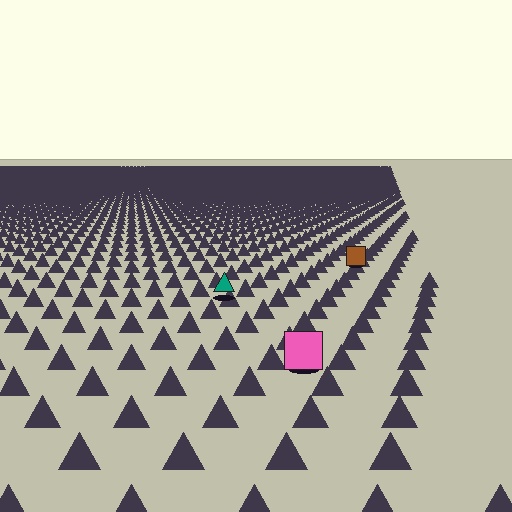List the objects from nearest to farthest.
From nearest to farthest: the pink square, the teal triangle, the brown square.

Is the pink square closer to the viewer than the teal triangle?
Yes. The pink square is closer — you can tell from the texture gradient: the ground texture is coarser near it.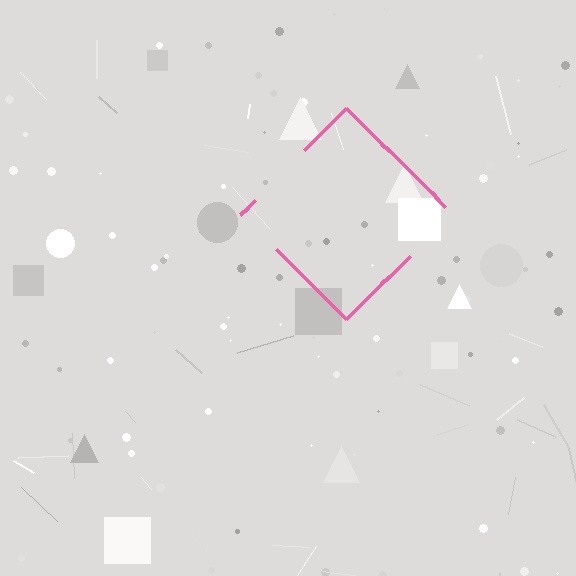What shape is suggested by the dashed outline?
The dashed outline suggests a diamond.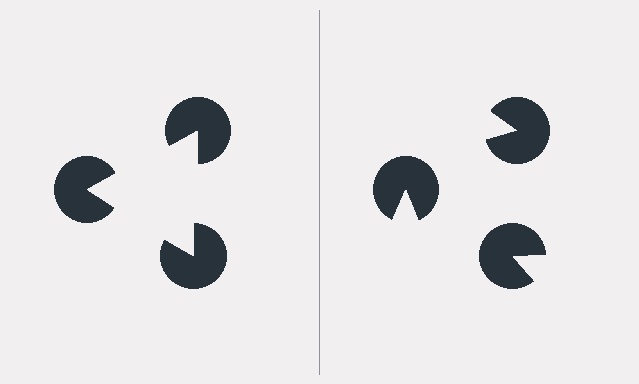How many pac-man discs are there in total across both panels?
6 — 3 on each side.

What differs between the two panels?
The pac-man discs are positioned identically on both sides; only the wedge orientations differ. On the left they align to a triangle; on the right they are misaligned.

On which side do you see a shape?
An illusory triangle appears on the left side. On the right side the wedge cuts are rotated, so no coherent shape forms.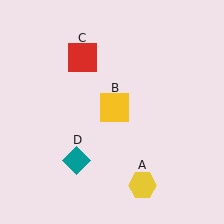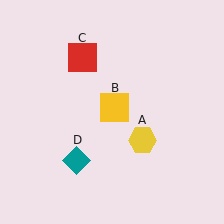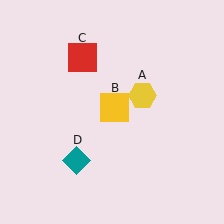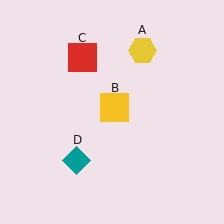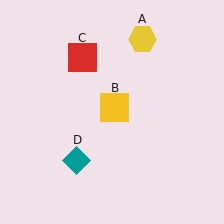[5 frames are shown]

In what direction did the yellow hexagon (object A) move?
The yellow hexagon (object A) moved up.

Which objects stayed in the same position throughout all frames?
Yellow square (object B) and red square (object C) and teal diamond (object D) remained stationary.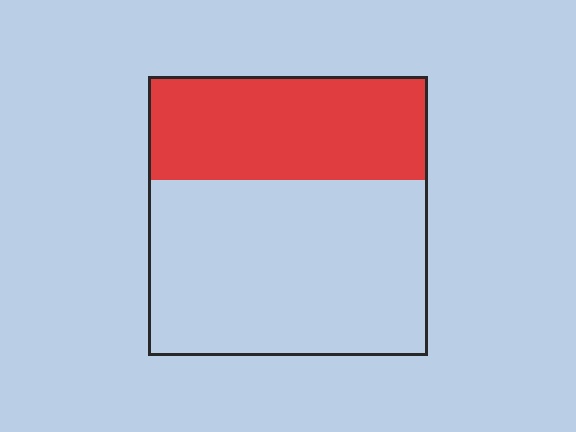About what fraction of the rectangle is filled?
About three eighths (3/8).